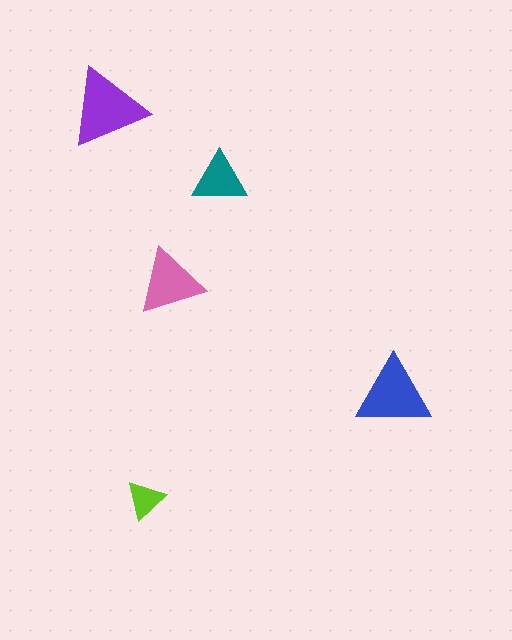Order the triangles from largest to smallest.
the purple one, the blue one, the pink one, the teal one, the lime one.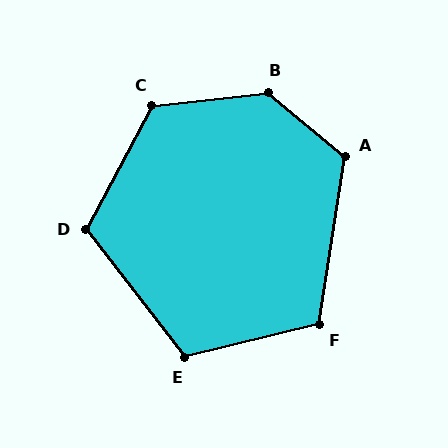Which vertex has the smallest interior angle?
F, at approximately 112 degrees.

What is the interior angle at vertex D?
Approximately 114 degrees (obtuse).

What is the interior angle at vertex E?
Approximately 114 degrees (obtuse).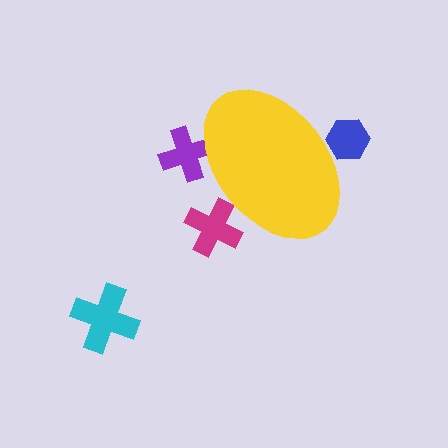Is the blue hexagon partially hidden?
Yes, the blue hexagon is partially hidden behind the yellow ellipse.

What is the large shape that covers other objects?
A yellow ellipse.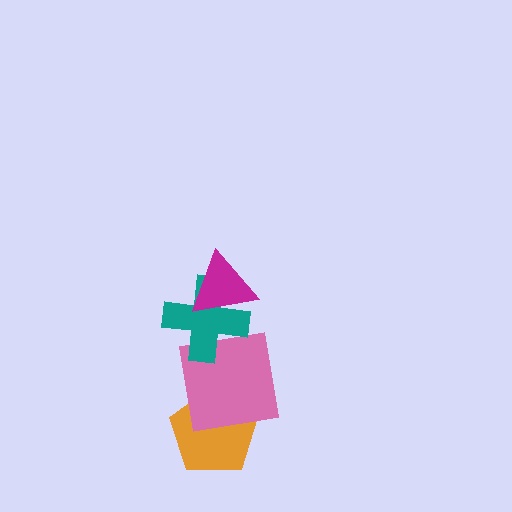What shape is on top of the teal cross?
The magenta triangle is on top of the teal cross.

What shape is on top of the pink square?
The teal cross is on top of the pink square.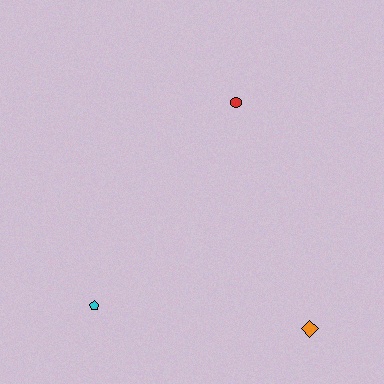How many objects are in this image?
There are 3 objects.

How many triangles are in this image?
There are no triangles.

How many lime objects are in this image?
There are no lime objects.